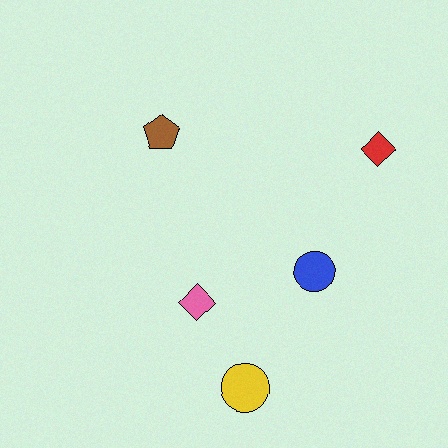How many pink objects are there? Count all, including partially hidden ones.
There is 1 pink object.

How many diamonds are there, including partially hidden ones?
There are 2 diamonds.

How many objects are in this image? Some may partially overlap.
There are 5 objects.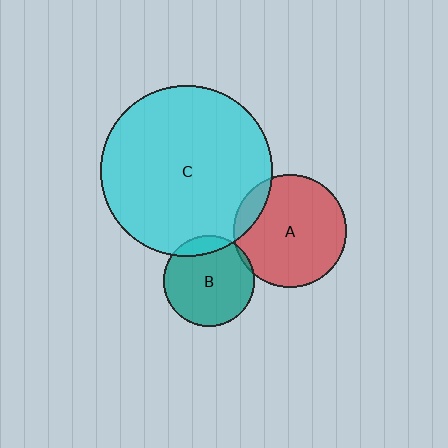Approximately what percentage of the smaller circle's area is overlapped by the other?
Approximately 15%.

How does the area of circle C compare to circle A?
Approximately 2.3 times.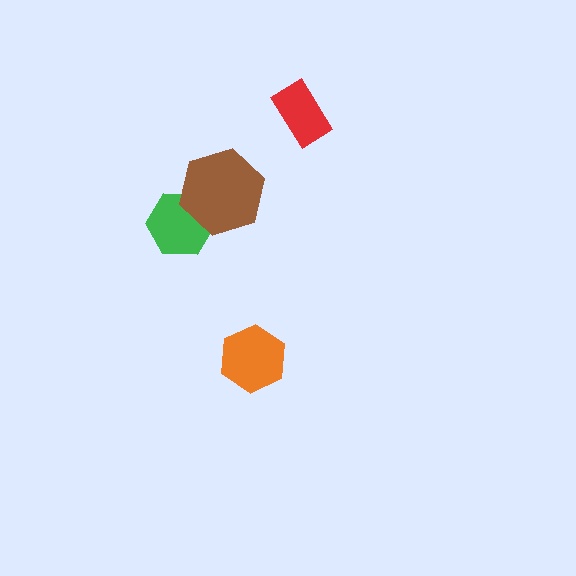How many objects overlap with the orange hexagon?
0 objects overlap with the orange hexagon.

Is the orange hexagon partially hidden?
No, no other shape covers it.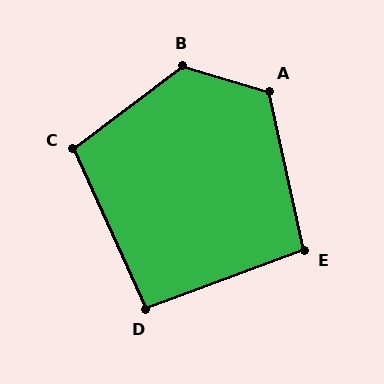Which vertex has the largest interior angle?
B, at approximately 126 degrees.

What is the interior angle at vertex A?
Approximately 119 degrees (obtuse).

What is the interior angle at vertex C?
Approximately 103 degrees (obtuse).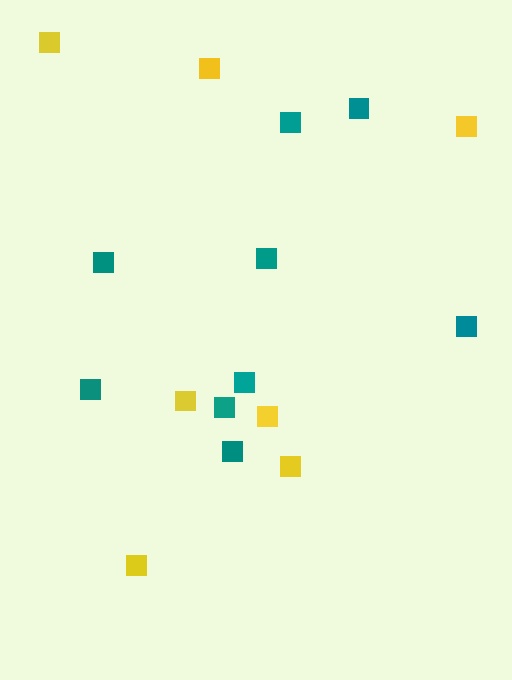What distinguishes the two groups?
There are 2 groups: one group of teal squares (9) and one group of yellow squares (7).